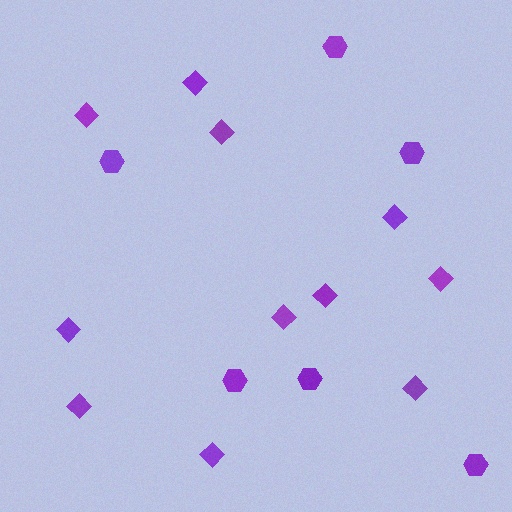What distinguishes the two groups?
There are 2 groups: one group of hexagons (6) and one group of diamonds (11).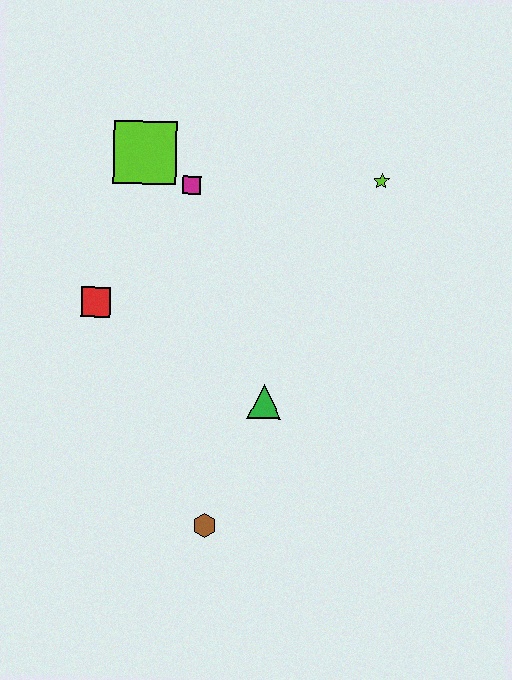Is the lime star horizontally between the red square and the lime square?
No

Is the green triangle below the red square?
Yes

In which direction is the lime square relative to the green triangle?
The lime square is above the green triangle.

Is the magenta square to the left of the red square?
No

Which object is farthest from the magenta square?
The brown hexagon is farthest from the magenta square.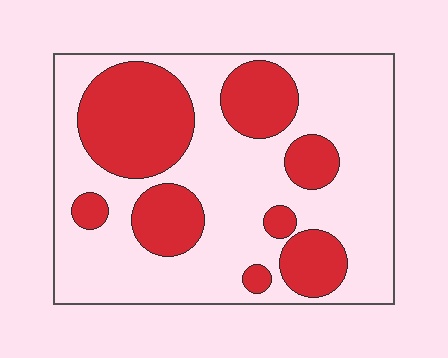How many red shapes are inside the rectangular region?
8.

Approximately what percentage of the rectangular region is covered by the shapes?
Approximately 35%.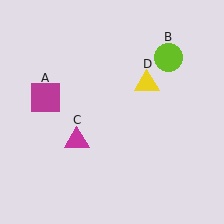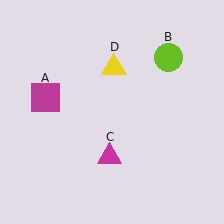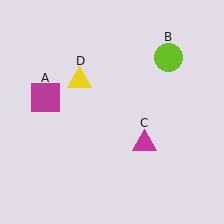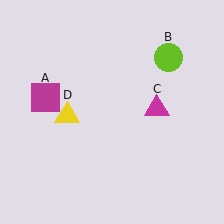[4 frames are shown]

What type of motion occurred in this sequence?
The magenta triangle (object C), yellow triangle (object D) rotated counterclockwise around the center of the scene.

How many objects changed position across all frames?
2 objects changed position: magenta triangle (object C), yellow triangle (object D).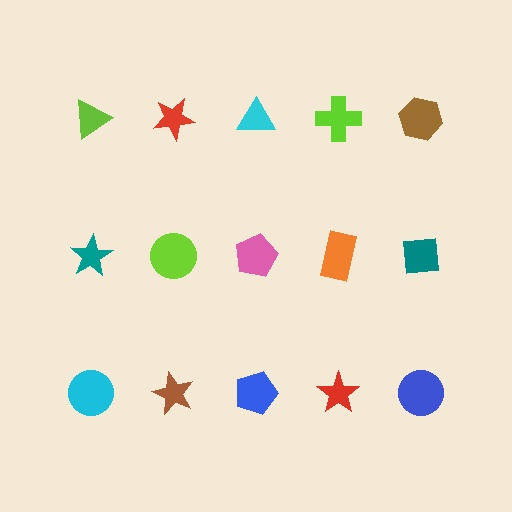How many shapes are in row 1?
5 shapes.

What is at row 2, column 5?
A teal square.